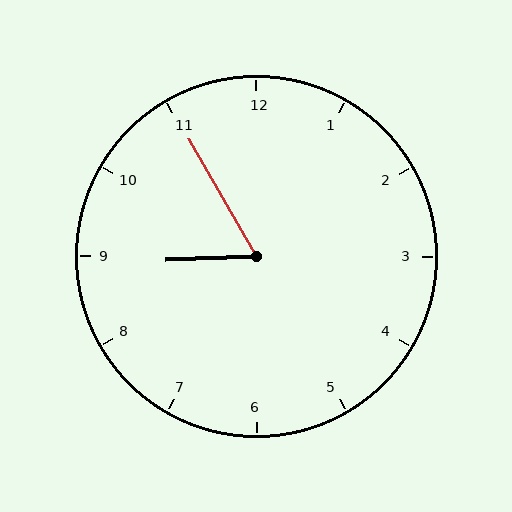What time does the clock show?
8:55.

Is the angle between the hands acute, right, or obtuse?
It is acute.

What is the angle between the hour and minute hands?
Approximately 62 degrees.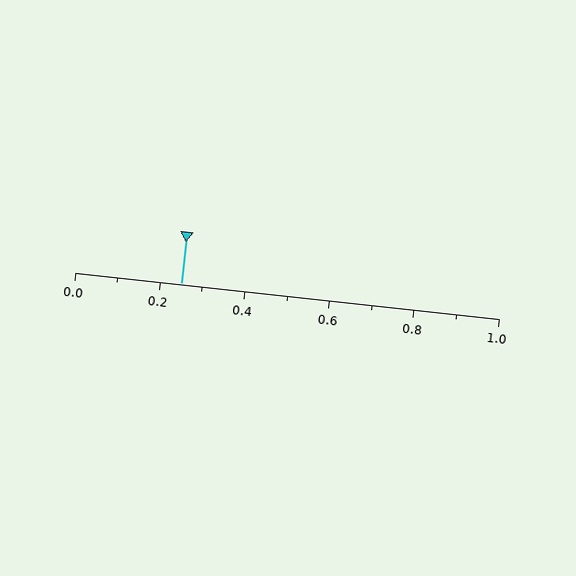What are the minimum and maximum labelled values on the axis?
The axis runs from 0.0 to 1.0.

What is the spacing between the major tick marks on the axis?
The major ticks are spaced 0.2 apart.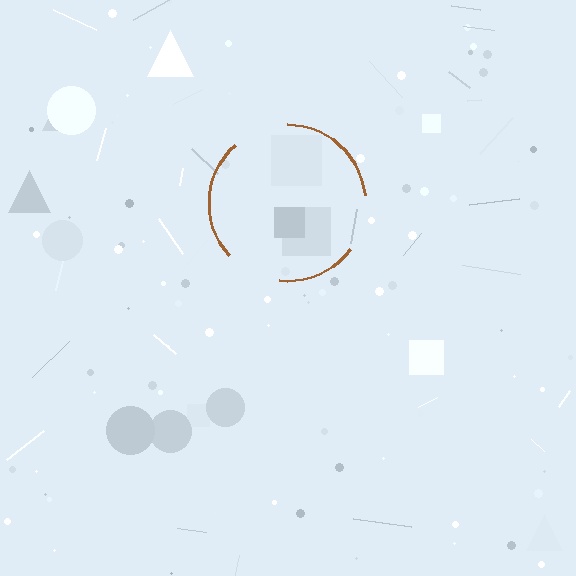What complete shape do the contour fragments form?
The contour fragments form a circle.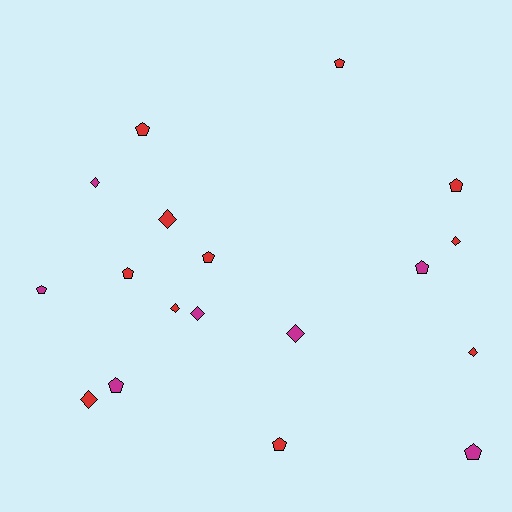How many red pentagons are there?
There are 6 red pentagons.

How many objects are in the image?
There are 18 objects.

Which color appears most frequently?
Red, with 11 objects.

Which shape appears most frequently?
Pentagon, with 10 objects.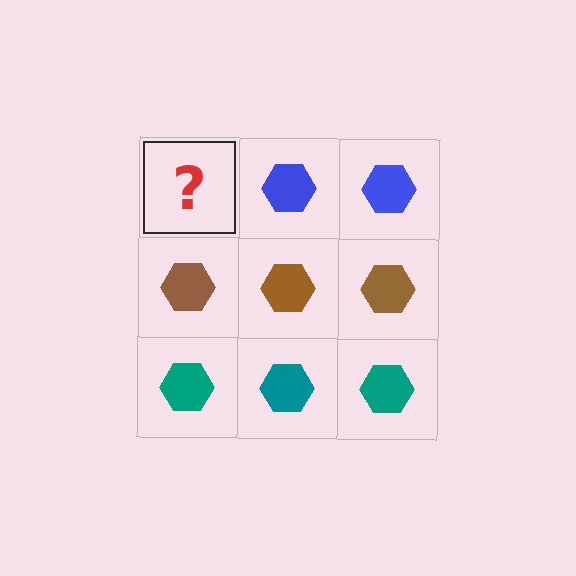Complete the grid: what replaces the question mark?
The question mark should be replaced with a blue hexagon.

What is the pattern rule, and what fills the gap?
The rule is that each row has a consistent color. The gap should be filled with a blue hexagon.